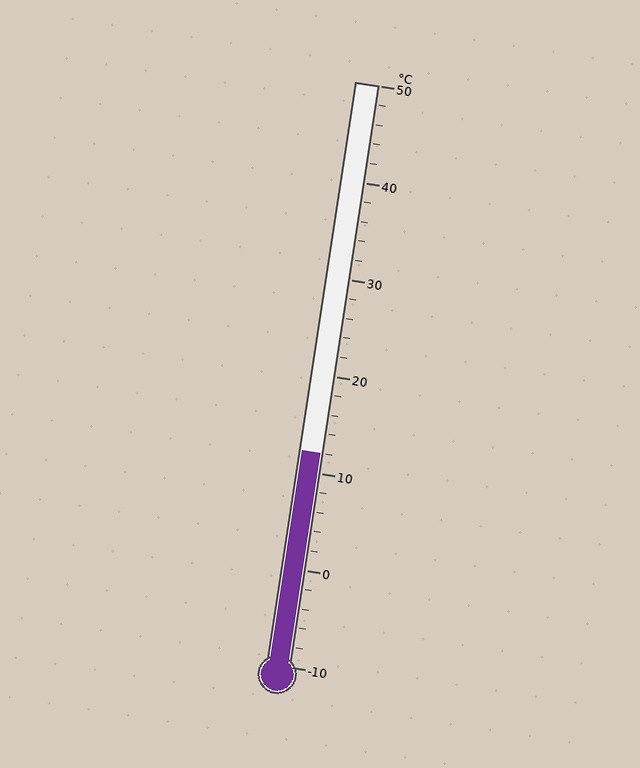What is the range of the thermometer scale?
The thermometer scale ranges from -10°C to 50°C.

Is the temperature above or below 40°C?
The temperature is below 40°C.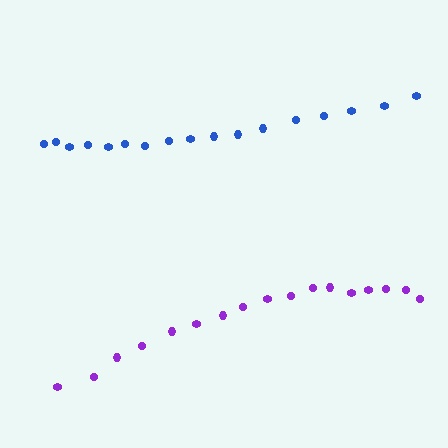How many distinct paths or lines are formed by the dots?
There are 2 distinct paths.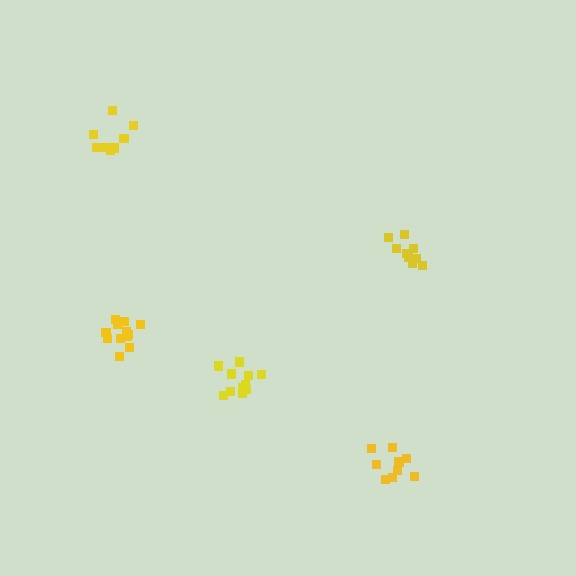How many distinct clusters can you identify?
There are 5 distinct clusters.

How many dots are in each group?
Group 1: 11 dots, Group 2: 10 dots, Group 3: 9 dots, Group 4: 10 dots, Group 5: 13 dots (53 total).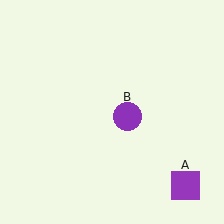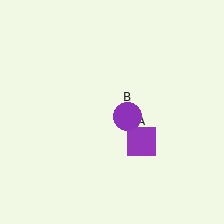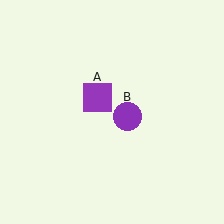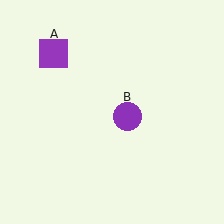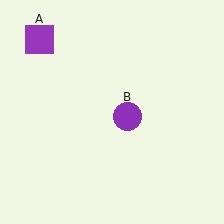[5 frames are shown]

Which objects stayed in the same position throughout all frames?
Purple circle (object B) remained stationary.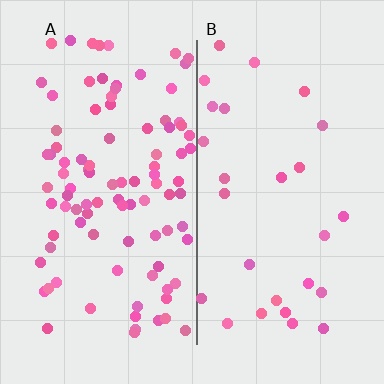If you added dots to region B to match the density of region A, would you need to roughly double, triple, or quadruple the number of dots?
Approximately quadruple.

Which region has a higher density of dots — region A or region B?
A (the left).